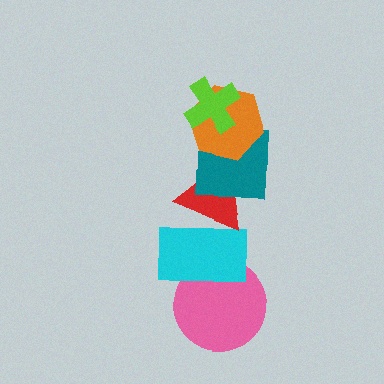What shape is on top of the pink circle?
The cyan rectangle is on top of the pink circle.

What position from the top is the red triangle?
The red triangle is 4th from the top.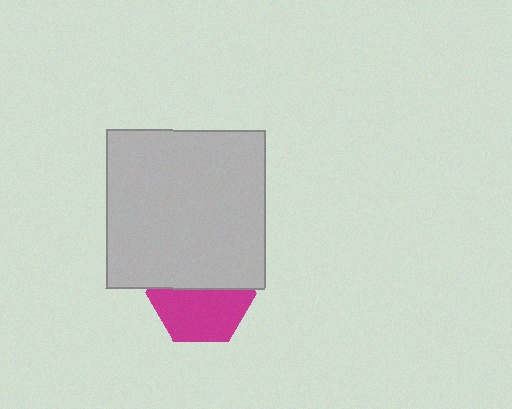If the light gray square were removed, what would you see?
You would see the complete magenta hexagon.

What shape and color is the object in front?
The object in front is a light gray square.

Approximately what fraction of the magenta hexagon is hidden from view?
Roughly 45% of the magenta hexagon is hidden behind the light gray square.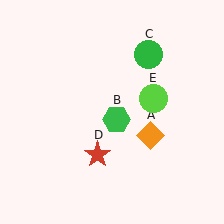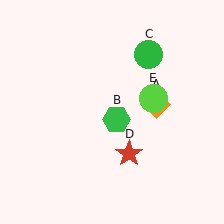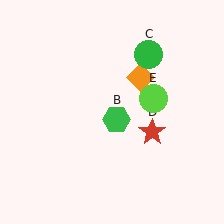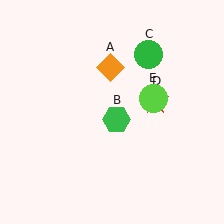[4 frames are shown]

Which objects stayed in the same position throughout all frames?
Green hexagon (object B) and green circle (object C) and lime circle (object E) remained stationary.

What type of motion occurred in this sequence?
The orange diamond (object A), red star (object D) rotated counterclockwise around the center of the scene.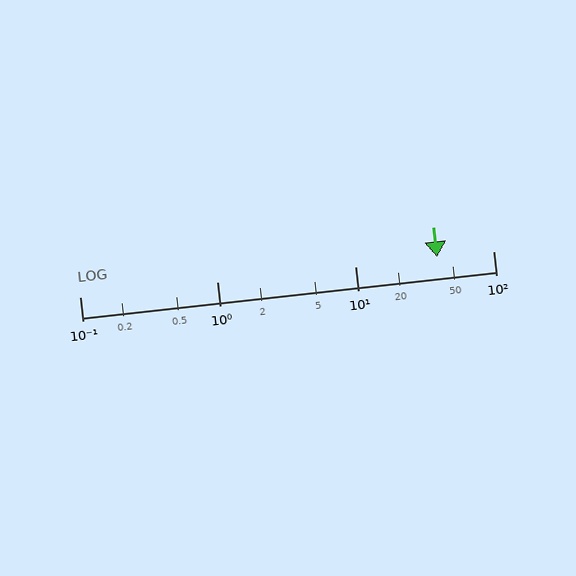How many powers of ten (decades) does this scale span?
The scale spans 3 decades, from 0.1 to 100.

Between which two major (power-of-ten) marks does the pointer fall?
The pointer is between 10 and 100.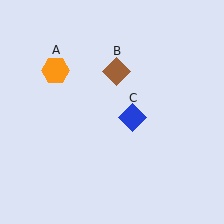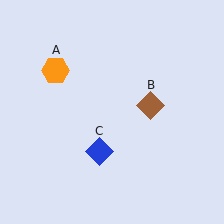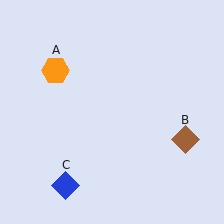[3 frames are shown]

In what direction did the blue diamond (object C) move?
The blue diamond (object C) moved down and to the left.